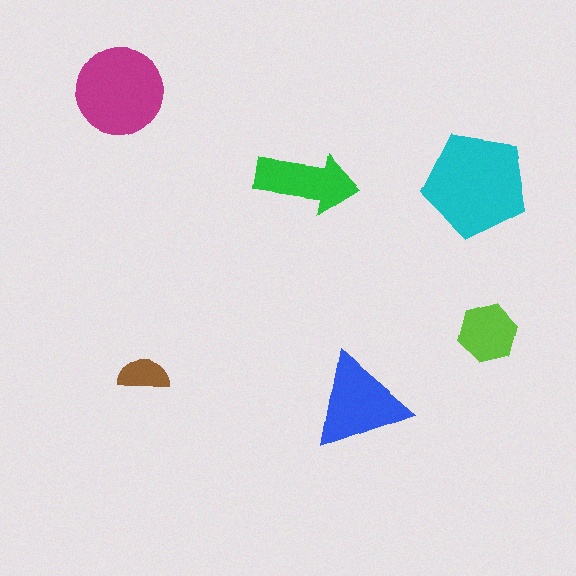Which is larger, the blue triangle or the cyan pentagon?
The cyan pentagon.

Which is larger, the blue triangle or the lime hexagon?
The blue triangle.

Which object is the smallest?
The brown semicircle.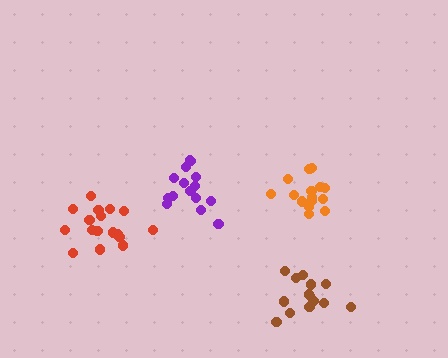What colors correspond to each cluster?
The clusters are colored: orange, red, purple, brown.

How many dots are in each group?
Group 1: 15 dots, Group 2: 17 dots, Group 3: 15 dots, Group 4: 14 dots (61 total).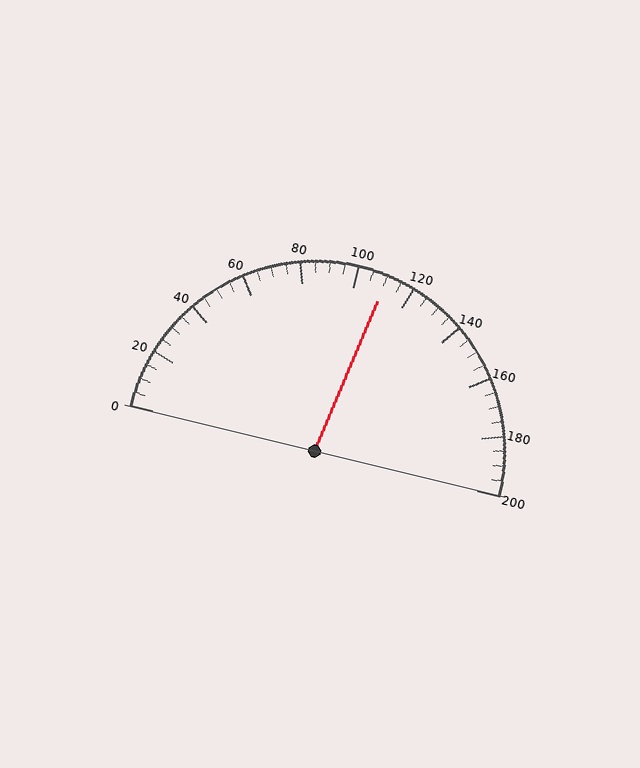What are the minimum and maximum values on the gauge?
The gauge ranges from 0 to 200.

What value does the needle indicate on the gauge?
The needle indicates approximately 110.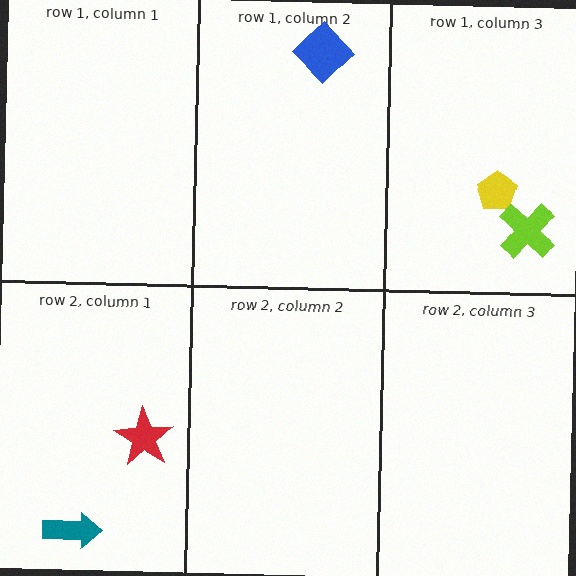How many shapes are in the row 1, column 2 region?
1.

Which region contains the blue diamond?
The row 1, column 2 region.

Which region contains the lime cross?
The row 1, column 3 region.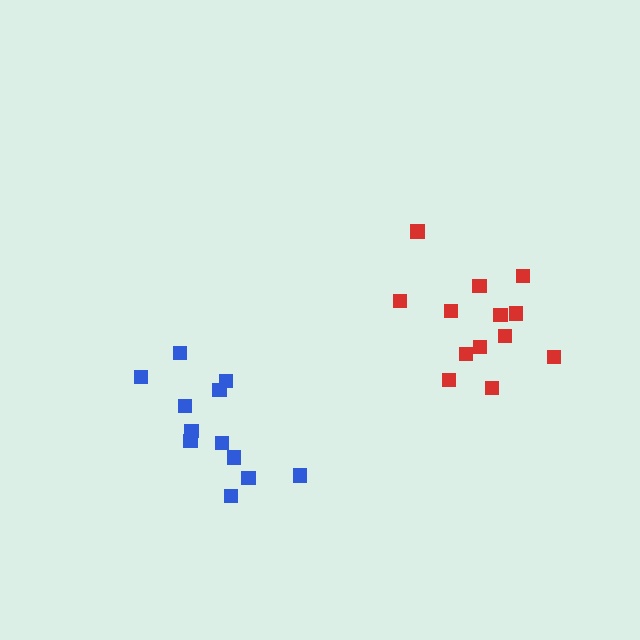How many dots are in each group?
Group 1: 12 dots, Group 2: 13 dots (25 total).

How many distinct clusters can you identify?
There are 2 distinct clusters.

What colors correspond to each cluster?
The clusters are colored: blue, red.